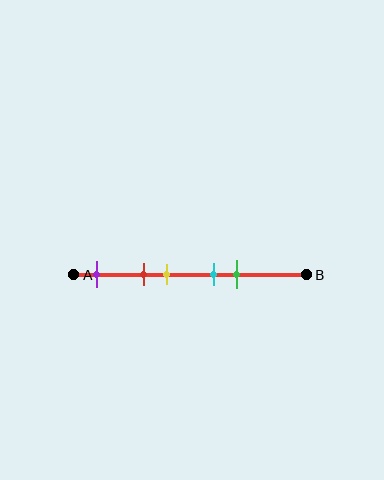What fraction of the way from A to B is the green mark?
The green mark is approximately 70% (0.7) of the way from A to B.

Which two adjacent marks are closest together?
The cyan and green marks are the closest adjacent pair.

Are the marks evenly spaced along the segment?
No, the marks are not evenly spaced.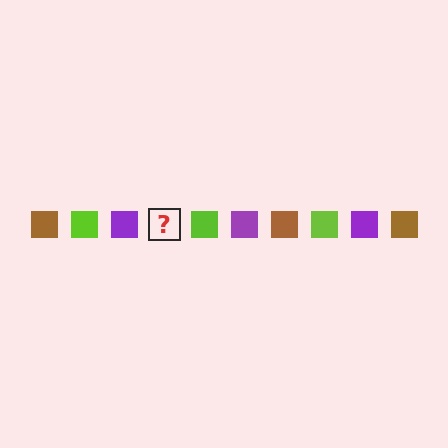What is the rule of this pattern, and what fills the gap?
The rule is that the pattern cycles through brown, lime, purple squares. The gap should be filled with a brown square.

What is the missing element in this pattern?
The missing element is a brown square.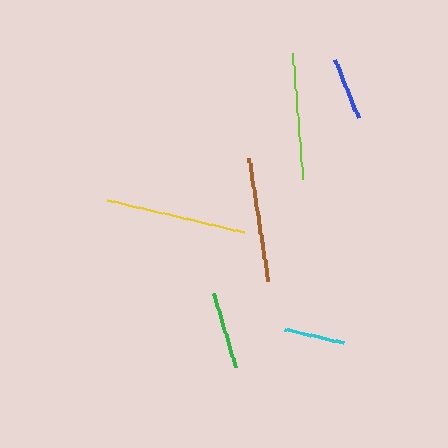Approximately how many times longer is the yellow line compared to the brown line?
The yellow line is approximately 1.1 times the length of the brown line.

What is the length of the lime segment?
The lime segment is approximately 126 pixels long.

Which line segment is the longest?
The yellow line is the longest at approximately 141 pixels.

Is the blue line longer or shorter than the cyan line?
The blue line is longer than the cyan line.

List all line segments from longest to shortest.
From longest to shortest: yellow, lime, brown, green, blue, cyan.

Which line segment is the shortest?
The cyan line is the shortest at approximately 60 pixels.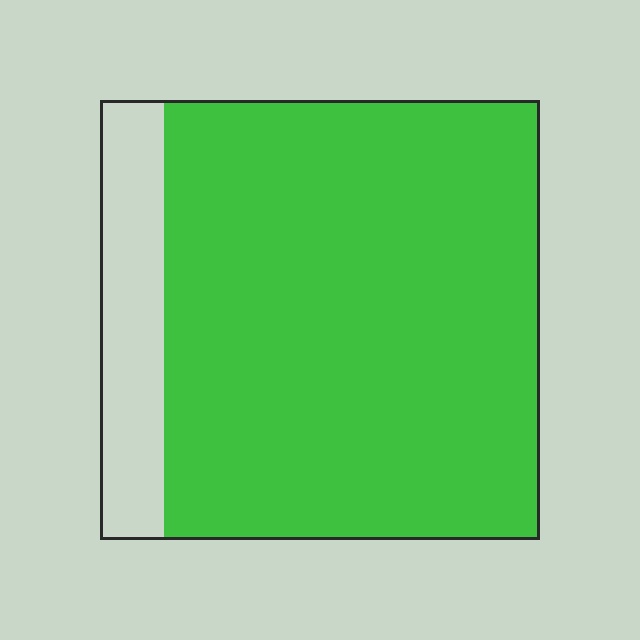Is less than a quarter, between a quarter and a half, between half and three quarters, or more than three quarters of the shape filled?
More than three quarters.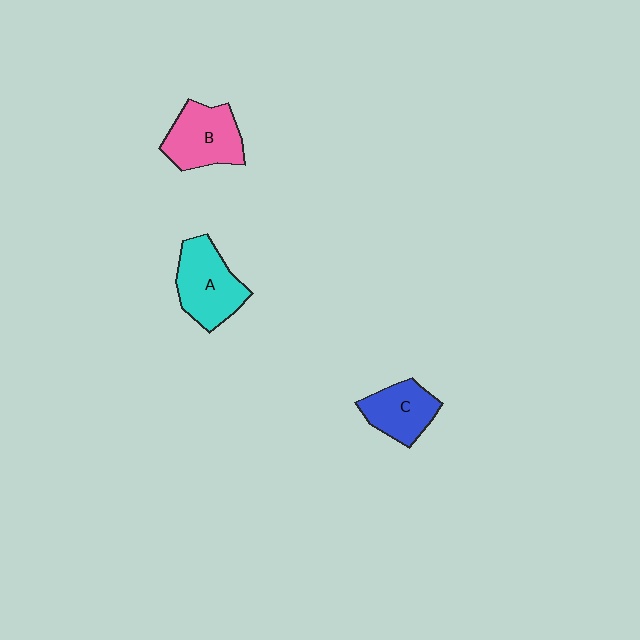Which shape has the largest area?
Shape A (cyan).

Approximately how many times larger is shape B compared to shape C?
Approximately 1.2 times.